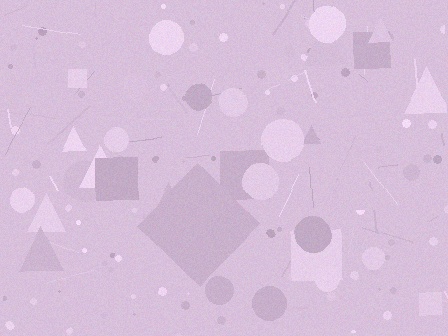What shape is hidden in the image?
A diamond is hidden in the image.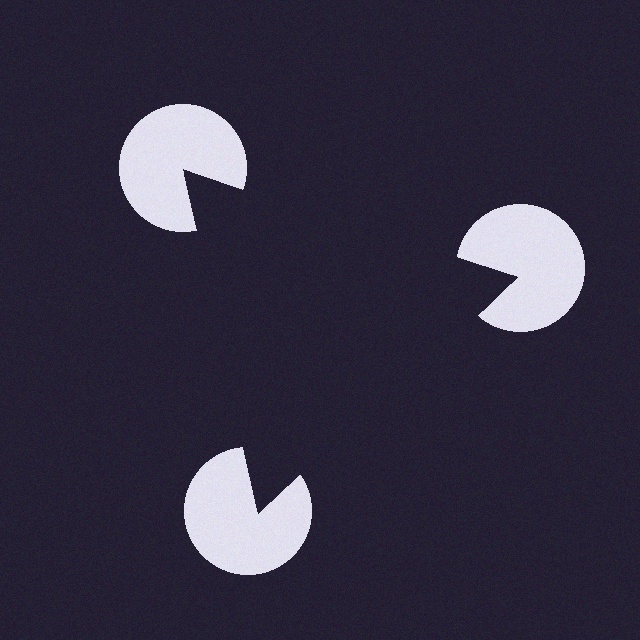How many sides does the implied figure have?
3 sides.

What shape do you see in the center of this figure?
An illusory triangle — its edges are inferred from the aligned wedge cuts in the pac-man discs, not physically drawn.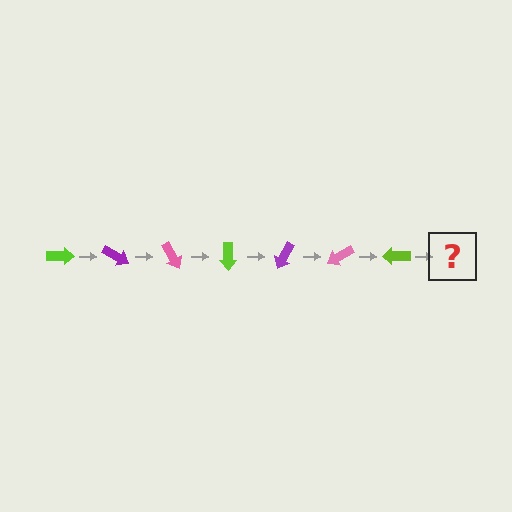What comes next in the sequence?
The next element should be a purple arrow, rotated 210 degrees from the start.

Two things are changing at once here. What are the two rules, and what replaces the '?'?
The two rules are that it rotates 30 degrees each step and the color cycles through lime, purple, and pink. The '?' should be a purple arrow, rotated 210 degrees from the start.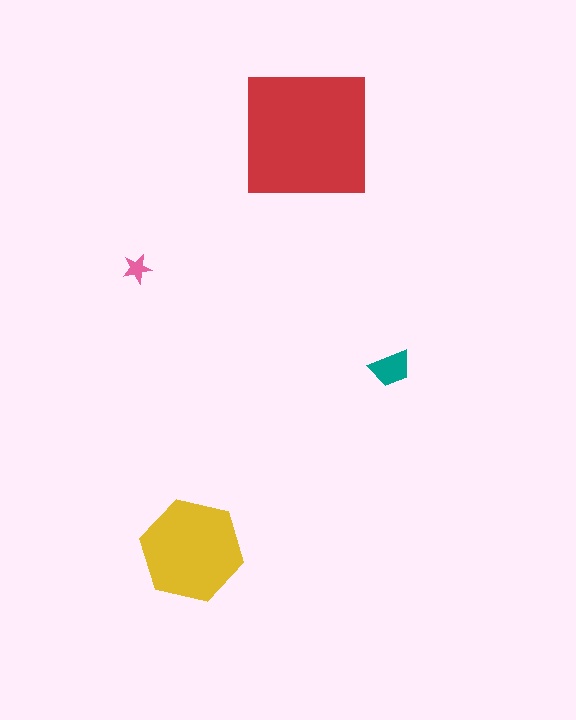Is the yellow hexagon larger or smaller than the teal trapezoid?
Larger.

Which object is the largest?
The red square.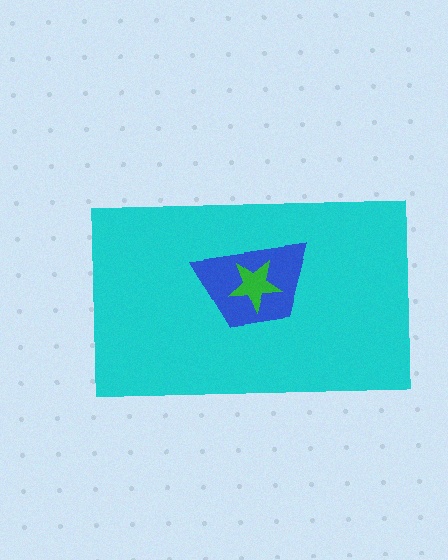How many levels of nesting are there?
3.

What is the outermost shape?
The cyan rectangle.